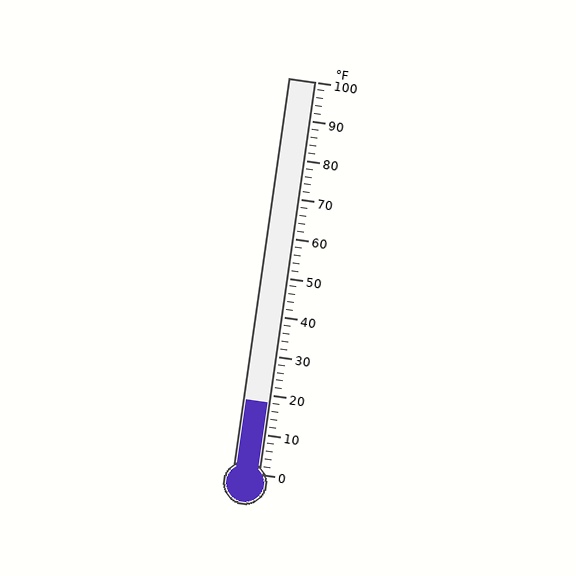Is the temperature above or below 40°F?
The temperature is below 40°F.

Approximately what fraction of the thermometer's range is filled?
The thermometer is filled to approximately 20% of its range.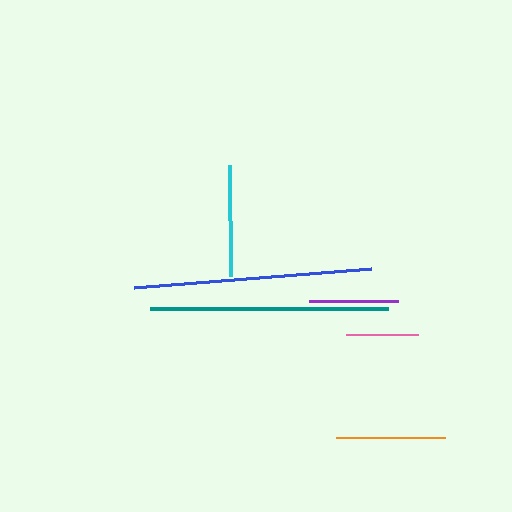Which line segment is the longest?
The teal line is the longest at approximately 238 pixels.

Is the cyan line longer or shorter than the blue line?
The blue line is longer than the cyan line.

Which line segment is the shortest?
The pink line is the shortest at approximately 72 pixels.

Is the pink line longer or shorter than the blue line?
The blue line is longer than the pink line.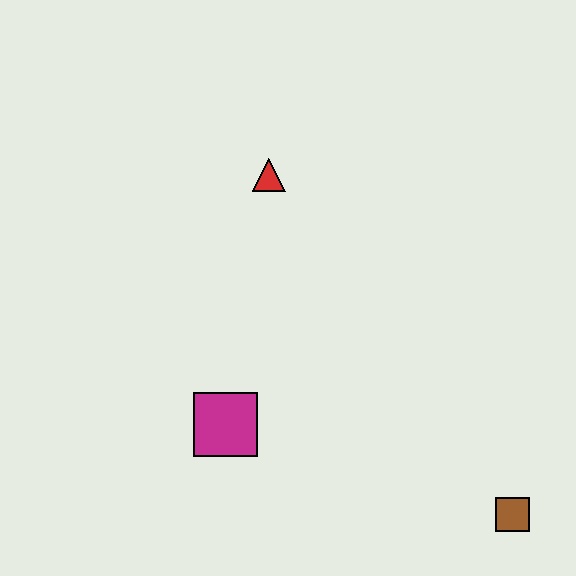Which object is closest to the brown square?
The magenta square is closest to the brown square.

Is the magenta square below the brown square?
No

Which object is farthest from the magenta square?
The brown square is farthest from the magenta square.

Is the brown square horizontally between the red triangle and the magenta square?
No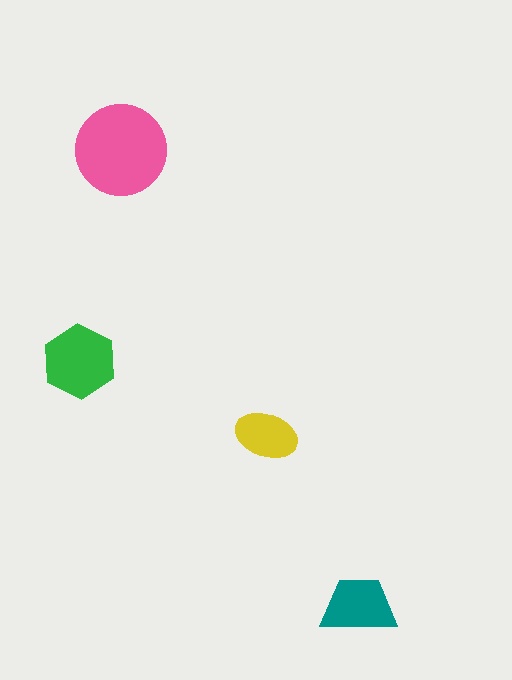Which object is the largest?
The pink circle.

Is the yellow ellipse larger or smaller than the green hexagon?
Smaller.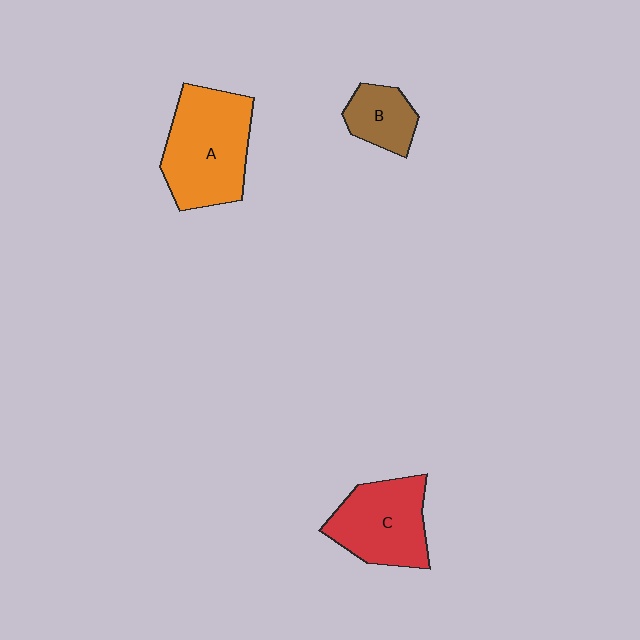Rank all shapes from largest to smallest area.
From largest to smallest: A (orange), C (red), B (brown).